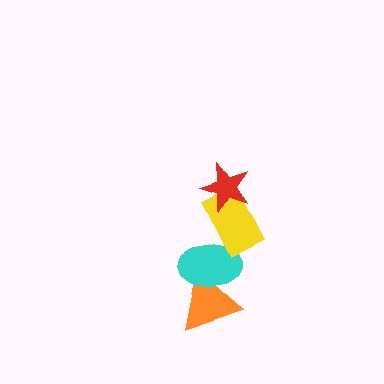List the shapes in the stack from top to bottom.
From top to bottom: the red star, the yellow rectangle, the cyan ellipse, the orange triangle.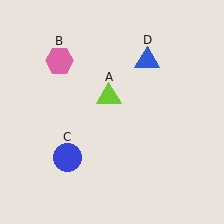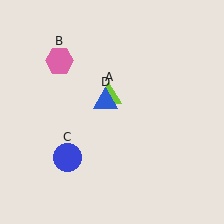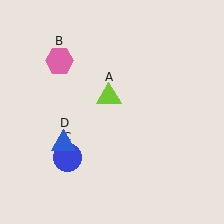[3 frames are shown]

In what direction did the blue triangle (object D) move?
The blue triangle (object D) moved down and to the left.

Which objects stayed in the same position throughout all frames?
Lime triangle (object A) and pink hexagon (object B) and blue circle (object C) remained stationary.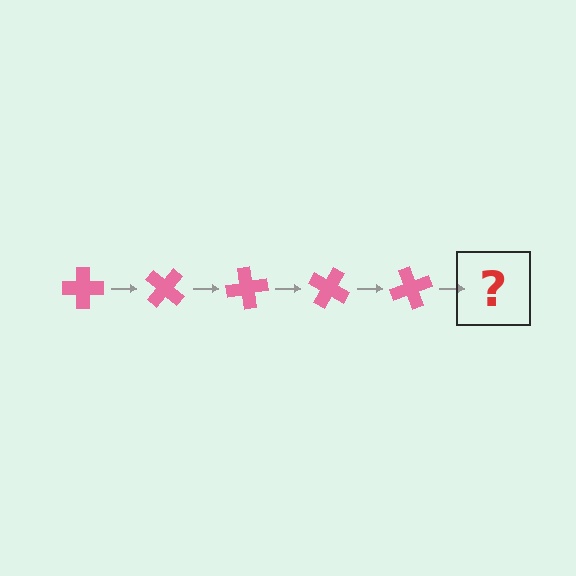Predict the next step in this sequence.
The next step is a pink cross rotated 200 degrees.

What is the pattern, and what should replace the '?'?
The pattern is that the cross rotates 40 degrees each step. The '?' should be a pink cross rotated 200 degrees.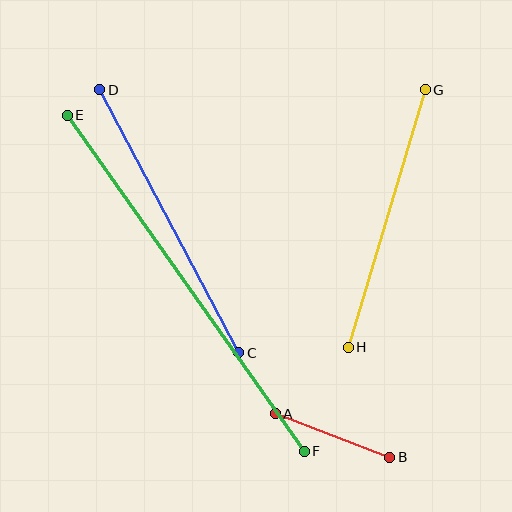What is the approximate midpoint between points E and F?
The midpoint is at approximately (186, 283) pixels.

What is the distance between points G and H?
The distance is approximately 269 pixels.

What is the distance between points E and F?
The distance is approximately 411 pixels.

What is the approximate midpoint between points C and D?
The midpoint is at approximately (169, 221) pixels.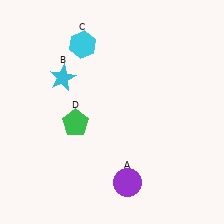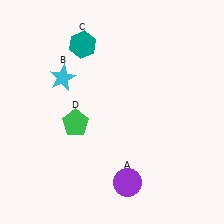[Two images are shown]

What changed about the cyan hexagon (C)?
In Image 1, C is cyan. In Image 2, it changed to teal.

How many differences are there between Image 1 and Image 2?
There is 1 difference between the two images.